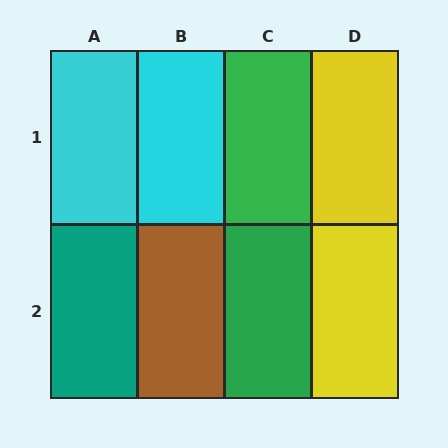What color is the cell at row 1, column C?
Green.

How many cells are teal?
1 cell is teal.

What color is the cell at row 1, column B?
Cyan.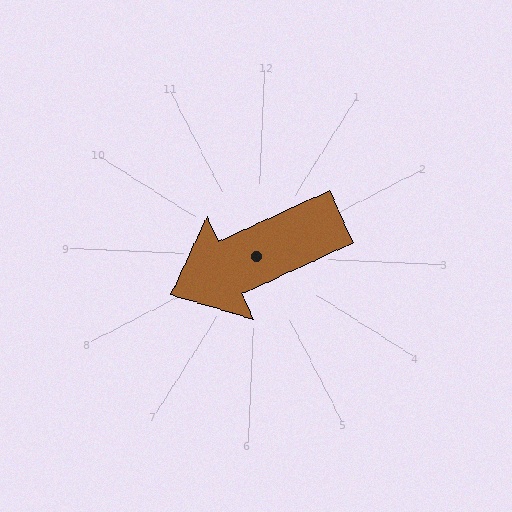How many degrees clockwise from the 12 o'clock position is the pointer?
Approximately 243 degrees.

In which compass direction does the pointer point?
Southwest.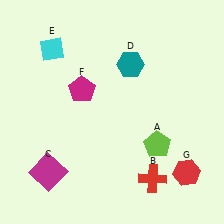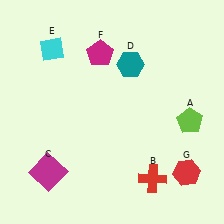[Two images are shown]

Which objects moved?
The objects that moved are: the lime pentagon (A), the magenta pentagon (F).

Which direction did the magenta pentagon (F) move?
The magenta pentagon (F) moved up.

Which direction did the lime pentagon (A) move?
The lime pentagon (A) moved right.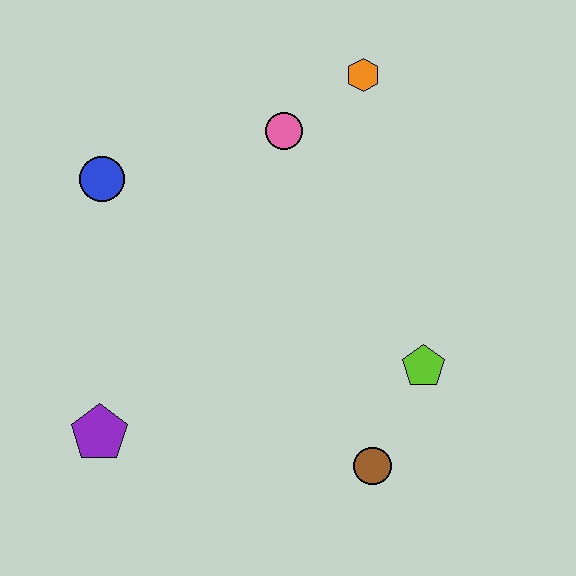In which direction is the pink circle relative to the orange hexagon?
The pink circle is to the left of the orange hexagon.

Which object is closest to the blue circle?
The pink circle is closest to the blue circle.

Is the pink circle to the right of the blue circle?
Yes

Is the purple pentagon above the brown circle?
Yes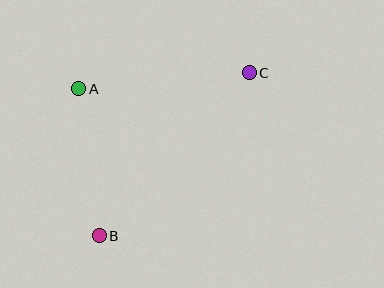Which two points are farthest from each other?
Points B and C are farthest from each other.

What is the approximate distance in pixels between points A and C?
The distance between A and C is approximately 171 pixels.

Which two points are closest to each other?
Points A and B are closest to each other.